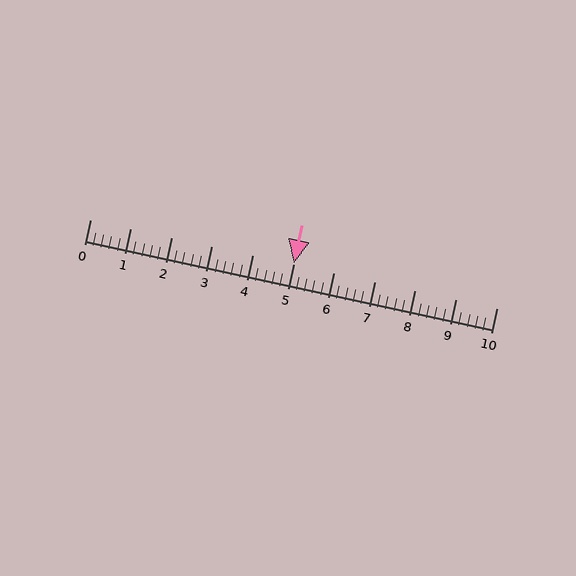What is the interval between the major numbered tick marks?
The major tick marks are spaced 1 units apart.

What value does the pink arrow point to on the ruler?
The pink arrow points to approximately 5.0.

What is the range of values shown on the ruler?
The ruler shows values from 0 to 10.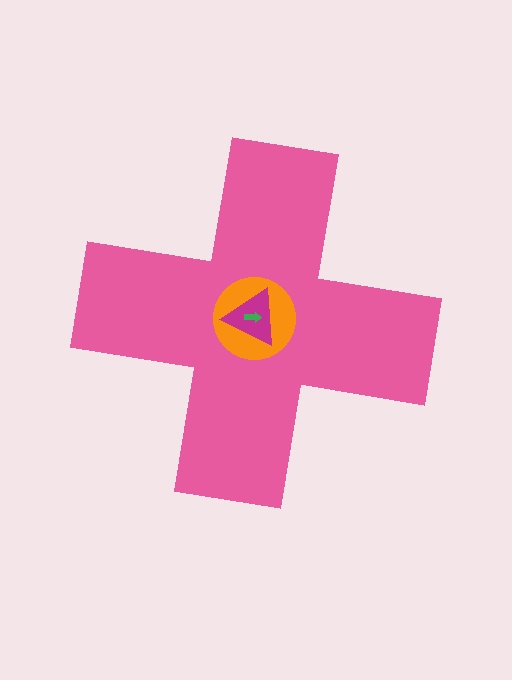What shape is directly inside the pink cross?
The orange circle.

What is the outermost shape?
The pink cross.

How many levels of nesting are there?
4.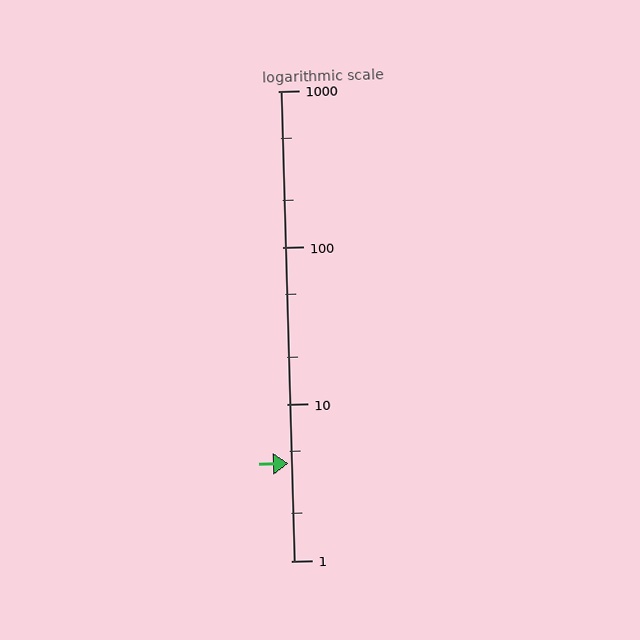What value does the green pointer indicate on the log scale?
The pointer indicates approximately 4.2.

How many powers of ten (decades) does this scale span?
The scale spans 3 decades, from 1 to 1000.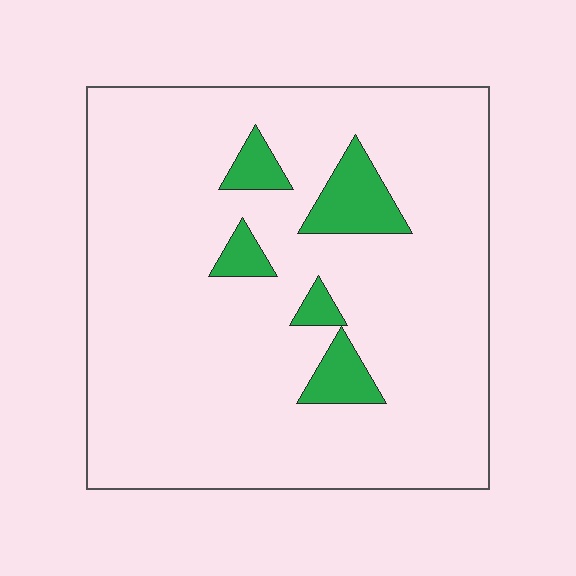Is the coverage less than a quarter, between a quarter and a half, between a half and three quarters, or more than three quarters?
Less than a quarter.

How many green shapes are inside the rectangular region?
5.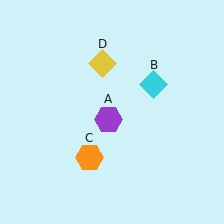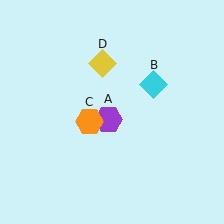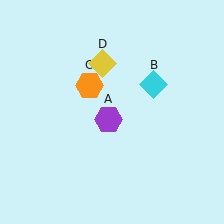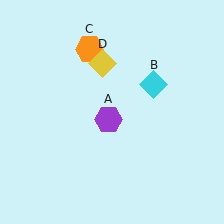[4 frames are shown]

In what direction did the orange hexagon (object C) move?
The orange hexagon (object C) moved up.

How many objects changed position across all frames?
1 object changed position: orange hexagon (object C).